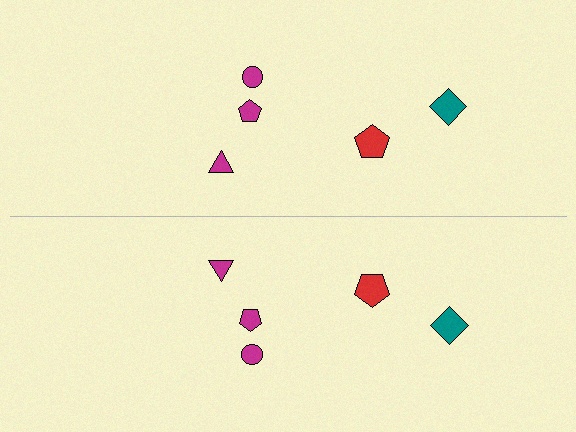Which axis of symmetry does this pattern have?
The pattern has a horizontal axis of symmetry running through the center of the image.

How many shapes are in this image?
There are 10 shapes in this image.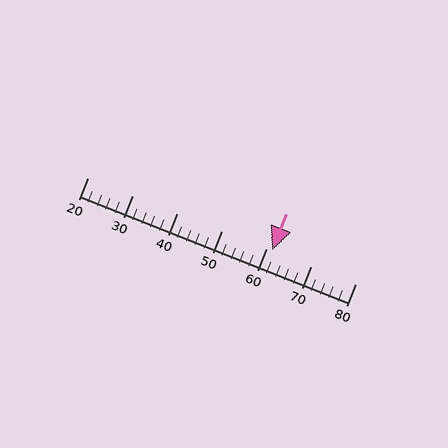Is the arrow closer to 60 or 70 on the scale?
The arrow is closer to 60.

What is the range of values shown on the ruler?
The ruler shows values from 20 to 80.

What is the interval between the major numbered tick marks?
The major tick marks are spaced 10 units apart.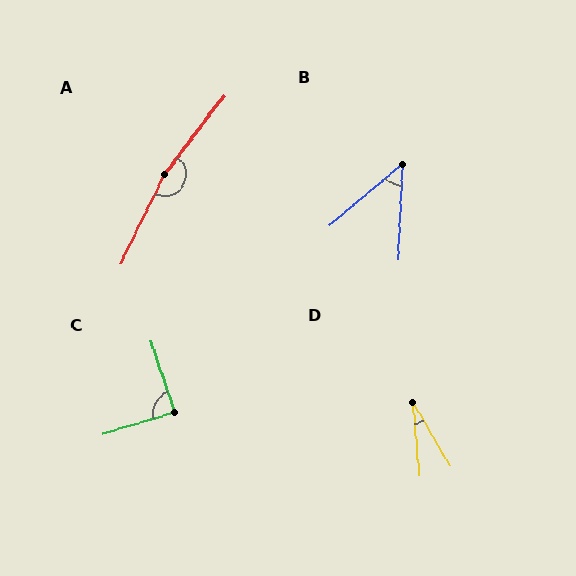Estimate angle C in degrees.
Approximately 89 degrees.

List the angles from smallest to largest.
D (25°), B (47°), C (89°), A (169°).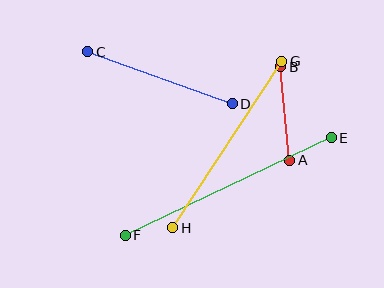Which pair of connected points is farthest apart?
Points E and F are farthest apart.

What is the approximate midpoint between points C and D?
The midpoint is at approximately (160, 78) pixels.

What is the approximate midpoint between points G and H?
The midpoint is at approximately (227, 144) pixels.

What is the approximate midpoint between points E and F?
The midpoint is at approximately (228, 186) pixels.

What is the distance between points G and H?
The distance is approximately 199 pixels.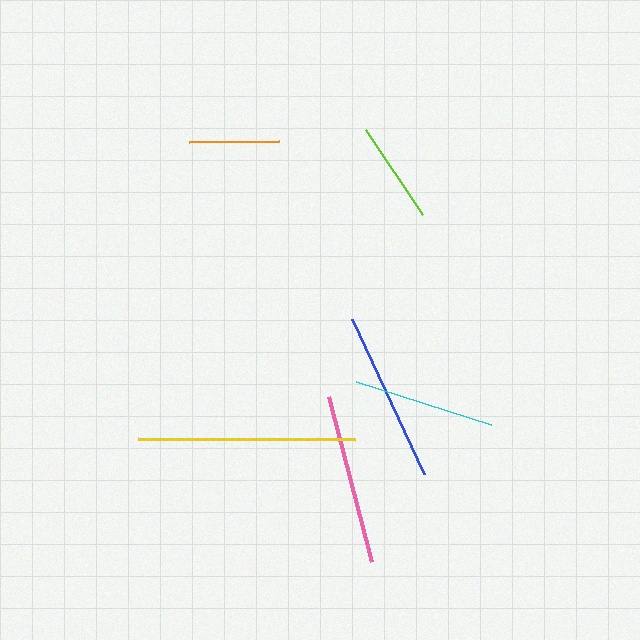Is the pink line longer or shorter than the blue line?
The pink line is longer than the blue line.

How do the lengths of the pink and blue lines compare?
The pink and blue lines are approximately the same length.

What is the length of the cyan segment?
The cyan segment is approximately 142 pixels long.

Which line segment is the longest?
The yellow line is the longest at approximately 217 pixels.